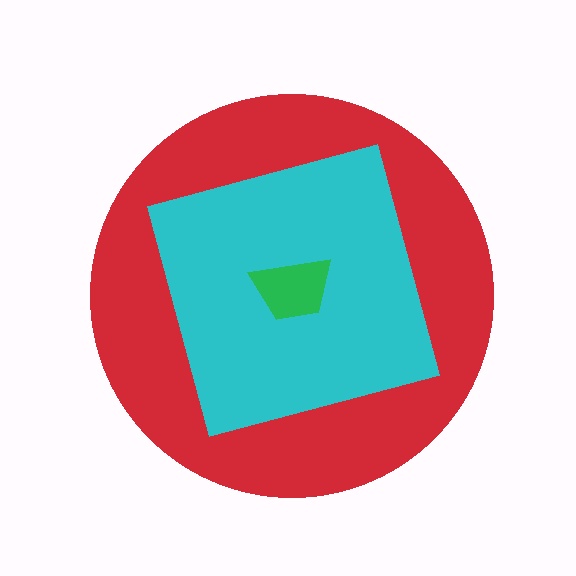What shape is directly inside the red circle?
The cyan square.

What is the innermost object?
The green trapezoid.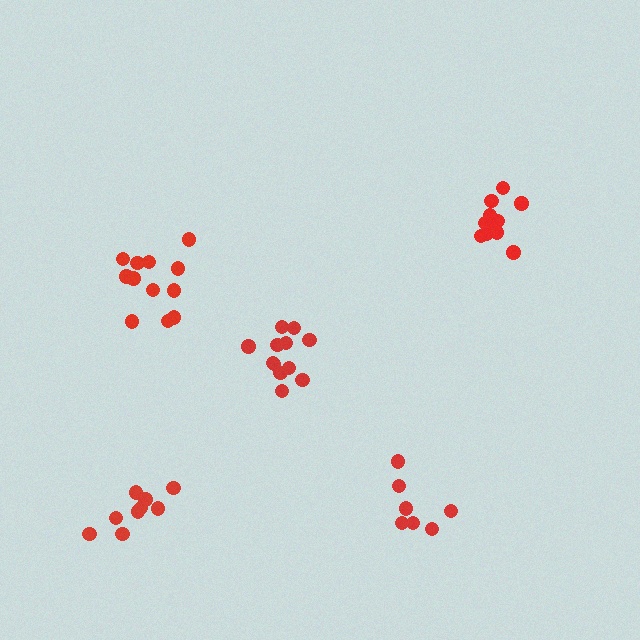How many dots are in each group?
Group 1: 12 dots, Group 2: 9 dots, Group 3: 11 dots, Group 4: 12 dots, Group 5: 7 dots (51 total).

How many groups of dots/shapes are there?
There are 5 groups.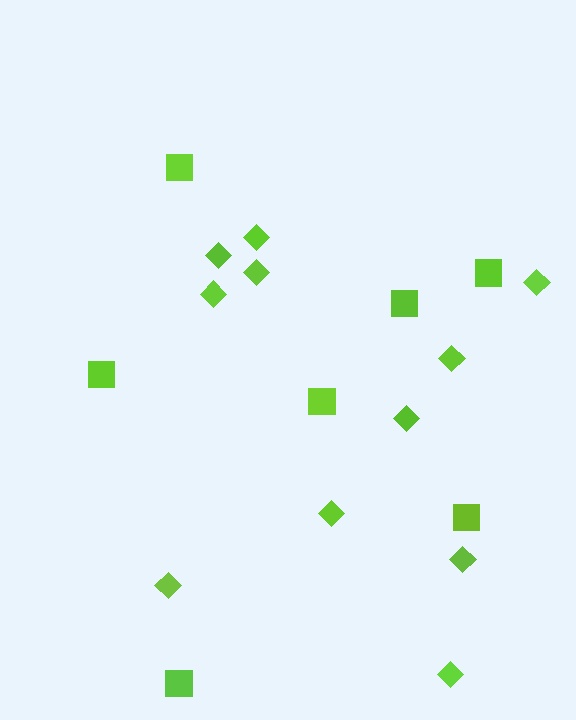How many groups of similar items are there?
There are 2 groups: one group of diamonds (11) and one group of squares (7).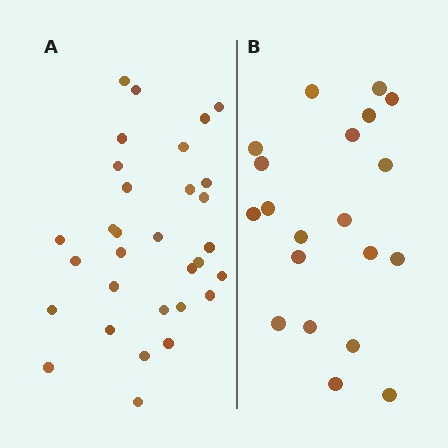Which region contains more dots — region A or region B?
Region A (the left region) has more dots.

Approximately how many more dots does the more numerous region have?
Region A has roughly 12 or so more dots than region B.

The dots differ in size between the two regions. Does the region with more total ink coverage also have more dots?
No. Region B has more total ink coverage because its dots are larger, but region A actually contains more individual dots. Total area can be misleading — the number of items is what matters here.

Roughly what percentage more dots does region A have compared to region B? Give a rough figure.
About 55% more.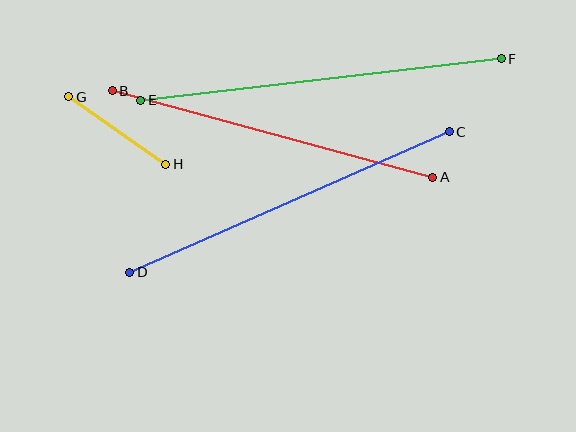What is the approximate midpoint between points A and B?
The midpoint is at approximately (272, 134) pixels.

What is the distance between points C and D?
The distance is approximately 349 pixels.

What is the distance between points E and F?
The distance is approximately 363 pixels.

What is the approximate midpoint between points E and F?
The midpoint is at approximately (321, 79) pixels.